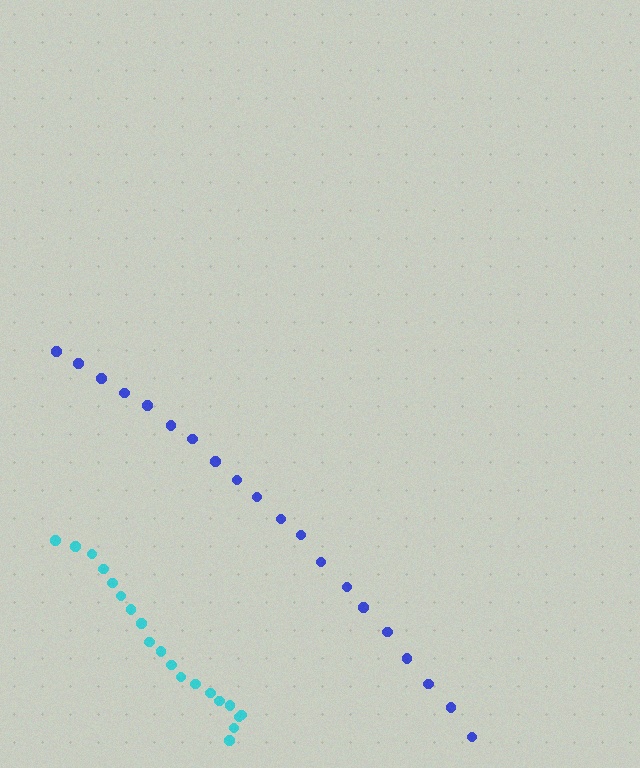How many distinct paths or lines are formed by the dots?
There are 2 distinct paths.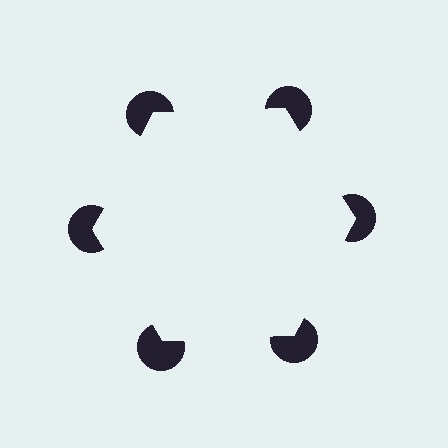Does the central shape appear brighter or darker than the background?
It typically appears slightly brighter than the background, even though no actual brightness change is drawn.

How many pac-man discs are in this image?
There are 6 — one at each vertex of the illusory hexagon.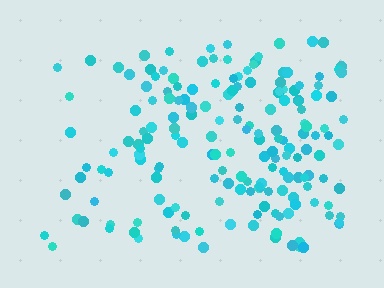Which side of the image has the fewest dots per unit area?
The left.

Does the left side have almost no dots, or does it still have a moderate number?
Still a moderate number, just noticeably fewer than the right.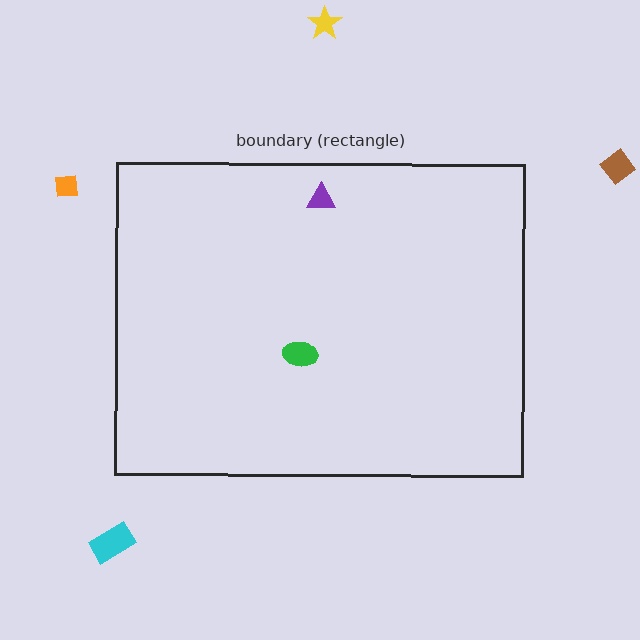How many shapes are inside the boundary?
2 inside, 4 outside.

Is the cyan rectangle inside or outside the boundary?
Outside.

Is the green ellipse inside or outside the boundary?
Inside.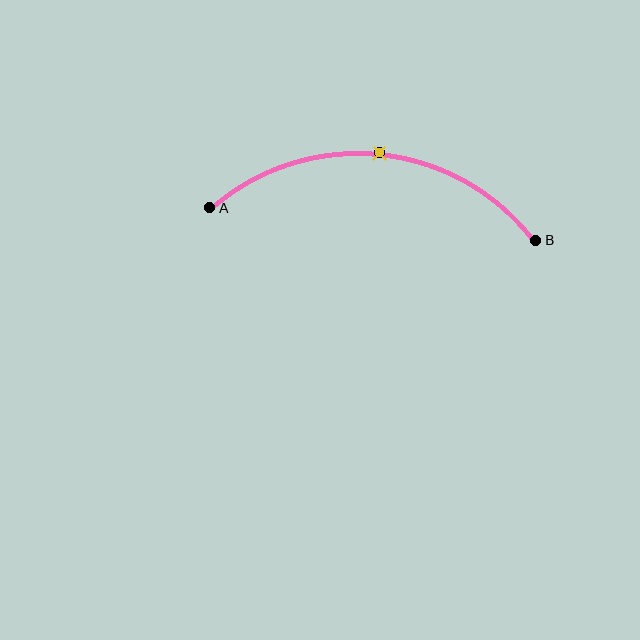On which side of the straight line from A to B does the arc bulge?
The arc bulges above the straight line connecting A and B.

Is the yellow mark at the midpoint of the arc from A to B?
Yes. The yellow mark lies on the arc at equal arc-length from both A and B — it is the arc midpoint.